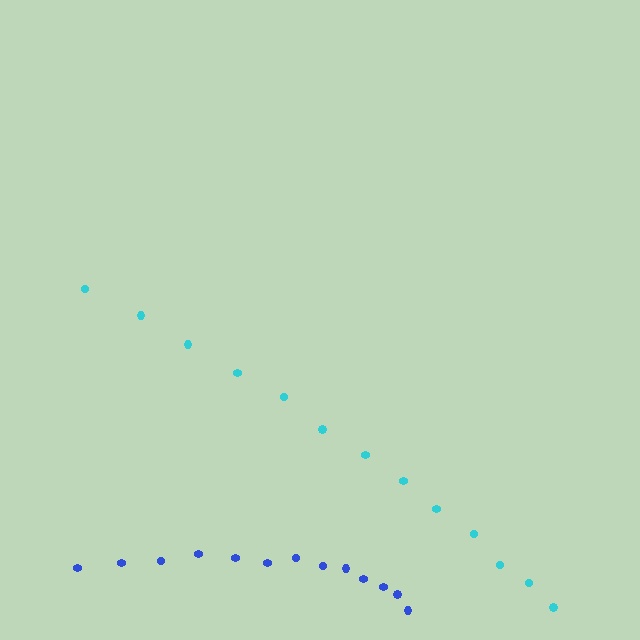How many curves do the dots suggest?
There are 2 distinct paths.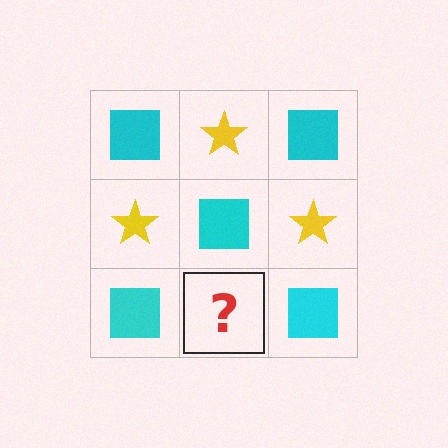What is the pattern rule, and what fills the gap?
The rule is that it alternates cyan square and yellow star in a checkerboard pattern. The gap should be filled with a yellow star.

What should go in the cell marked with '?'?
The missing cell should contain a yellow star.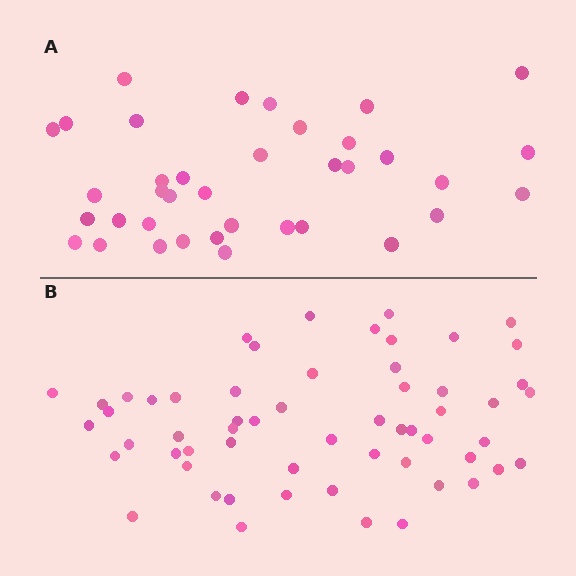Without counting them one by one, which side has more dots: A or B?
Region B (the bottom region) has more dots.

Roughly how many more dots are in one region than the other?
Region B has approximately 20 more dots than region A.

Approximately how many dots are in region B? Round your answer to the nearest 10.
About 60 dots. (The exact count is 58, which rounds to 60.)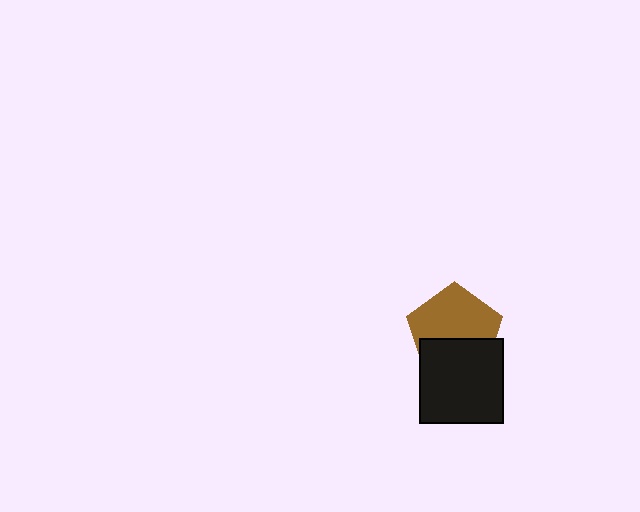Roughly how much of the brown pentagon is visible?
About half of it is visible (roughly 59%).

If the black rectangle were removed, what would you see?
You would see the complete brown pentagon.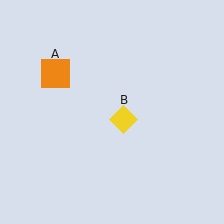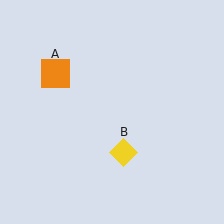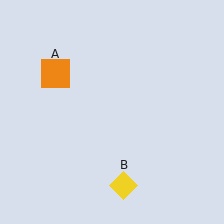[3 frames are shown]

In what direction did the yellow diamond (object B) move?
The yellow diamond (object B) moved down.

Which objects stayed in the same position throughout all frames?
Orange square (object A) remained stationary.